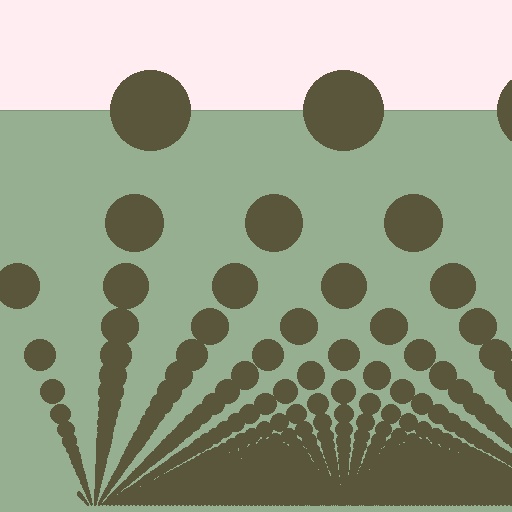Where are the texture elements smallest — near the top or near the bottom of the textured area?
Near the bottom.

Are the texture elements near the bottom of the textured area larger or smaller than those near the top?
Smaller. The gradient is inverted — elements near the bottom are smaller and denser.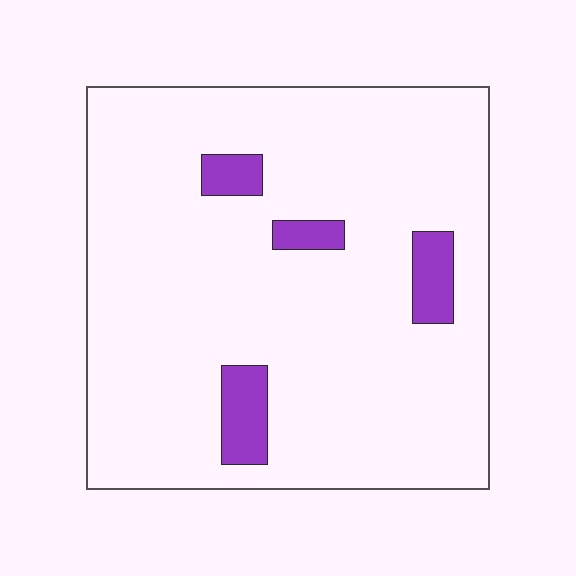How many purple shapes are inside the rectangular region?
4.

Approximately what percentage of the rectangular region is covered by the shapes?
Approximately 10%.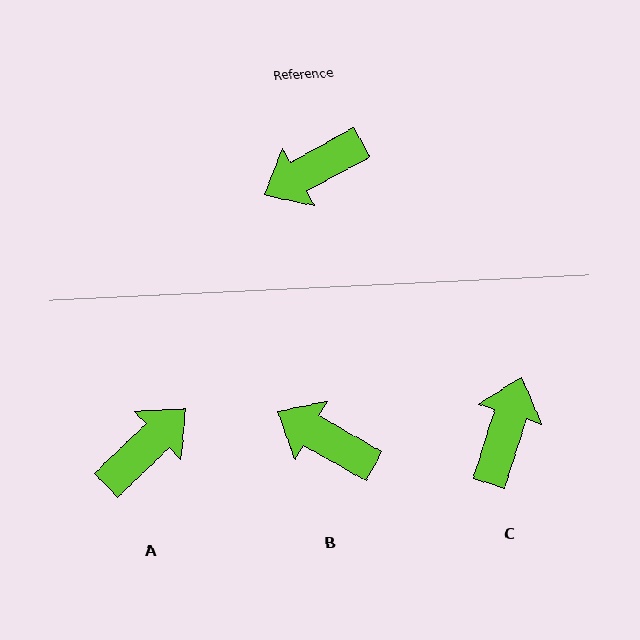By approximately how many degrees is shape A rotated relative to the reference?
Approximately 165 degrees clockwise.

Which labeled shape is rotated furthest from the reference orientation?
A, about 165 degrees away.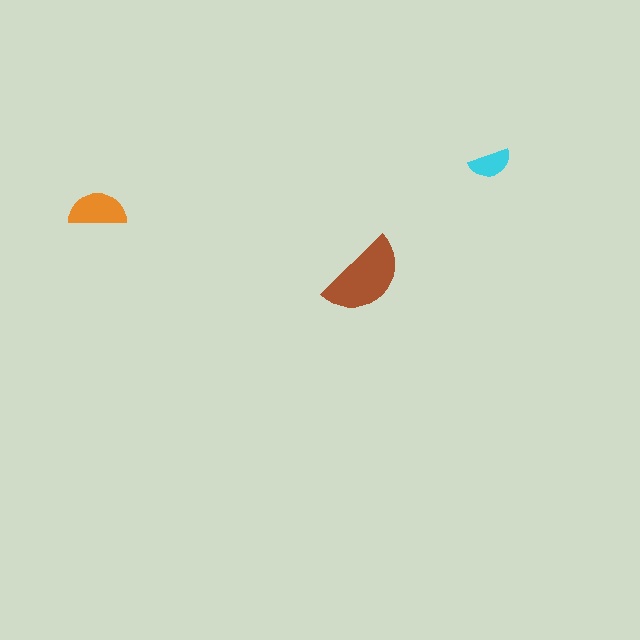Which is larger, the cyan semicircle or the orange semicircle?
The orange one.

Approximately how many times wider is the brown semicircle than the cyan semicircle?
About 2 times wider.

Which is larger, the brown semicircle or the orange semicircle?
The brown one.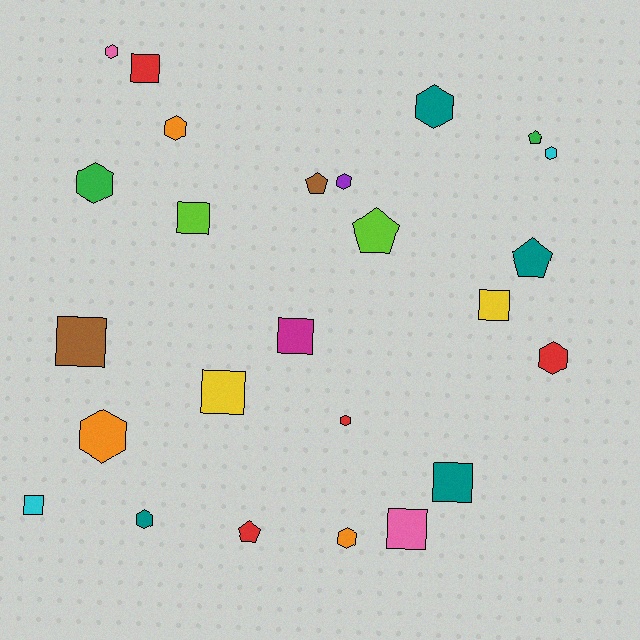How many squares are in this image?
There are 9 squares.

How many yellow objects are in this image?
There are 2 yellow objects.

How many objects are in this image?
There are 25 objects.